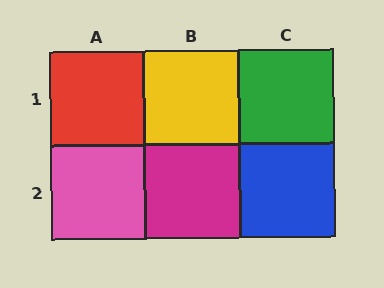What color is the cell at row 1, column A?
Red.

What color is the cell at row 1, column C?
Green.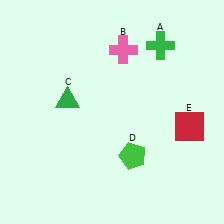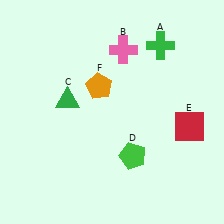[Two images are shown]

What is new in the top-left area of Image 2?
An orange pentagon (F) was added in the top-left area of Image 2.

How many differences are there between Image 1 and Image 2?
There is 1 difference between the two images.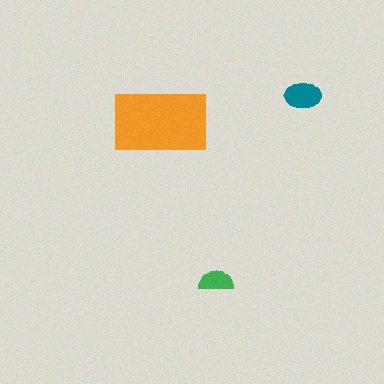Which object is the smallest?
The green semicircle.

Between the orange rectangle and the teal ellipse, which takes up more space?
The orange rectangle.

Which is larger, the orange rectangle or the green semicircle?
The orange rectangle.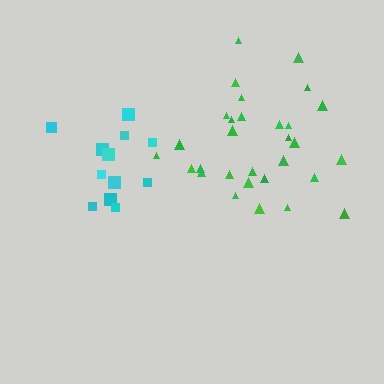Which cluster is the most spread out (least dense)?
Cyan.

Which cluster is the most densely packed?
Green.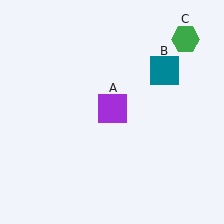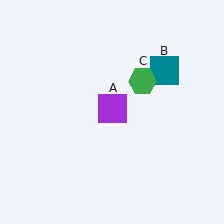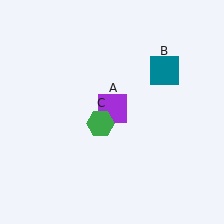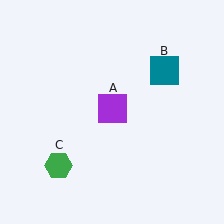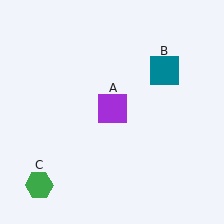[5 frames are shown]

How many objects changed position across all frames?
1 object changed position: green hexagon (object C).